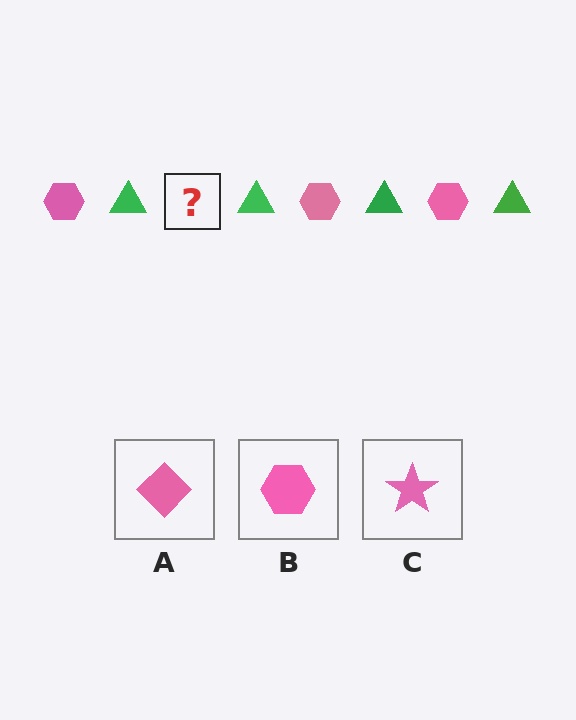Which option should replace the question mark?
Option B.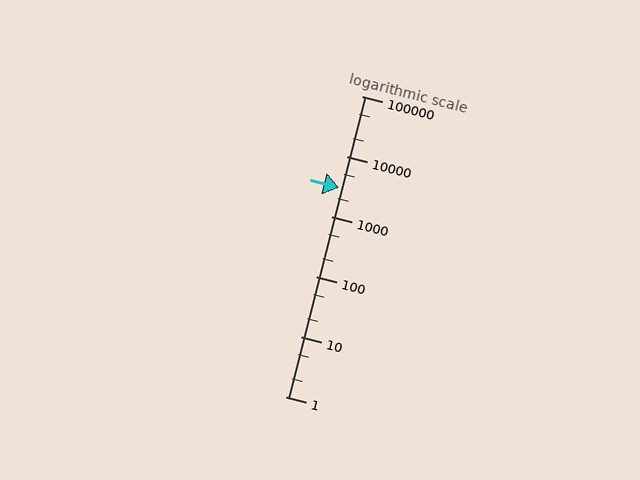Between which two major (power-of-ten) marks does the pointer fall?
The pointer is between 1000 and 10000.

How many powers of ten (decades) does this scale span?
The scale spans 5 decades, from 1 to 100000.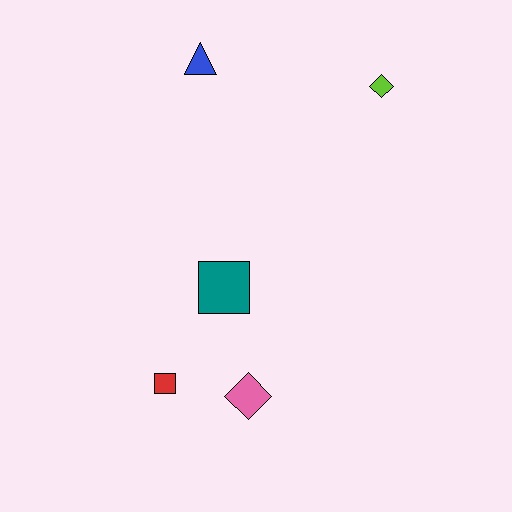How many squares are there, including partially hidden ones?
There are 2 squares.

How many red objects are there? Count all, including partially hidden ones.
There is 1 red object.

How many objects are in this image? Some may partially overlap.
There are 5 objects.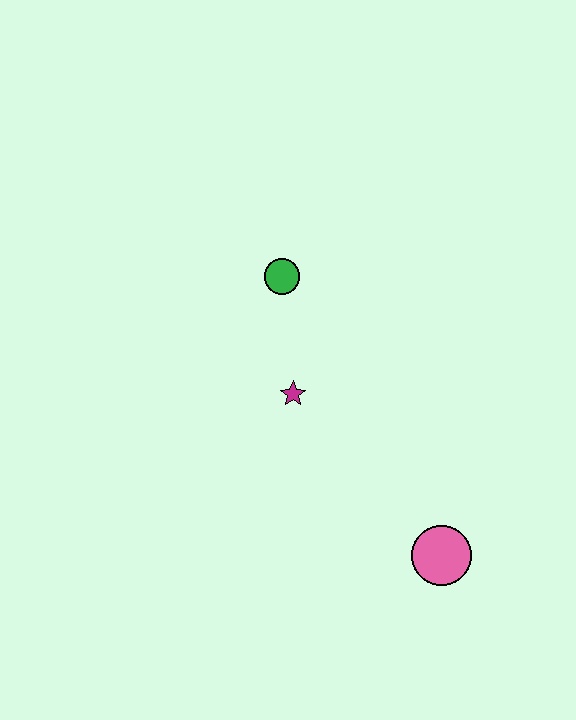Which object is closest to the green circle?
The magenta star is closest to the green circle.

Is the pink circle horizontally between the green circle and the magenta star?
No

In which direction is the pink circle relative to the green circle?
The pink circle is below the green circle.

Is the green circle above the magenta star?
Yes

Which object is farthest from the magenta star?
The pink circle is farthest from the magenta star.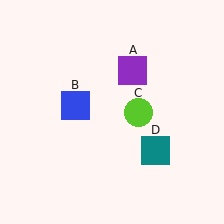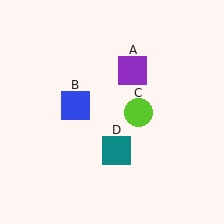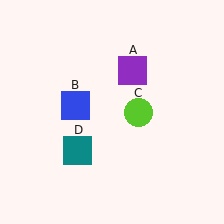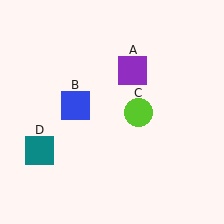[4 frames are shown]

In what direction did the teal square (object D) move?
The teal square (object D) moved left.